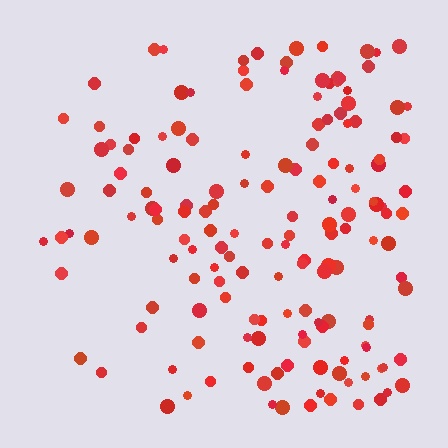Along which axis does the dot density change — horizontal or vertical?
Horizontal.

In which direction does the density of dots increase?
From left to right, with the right side densest.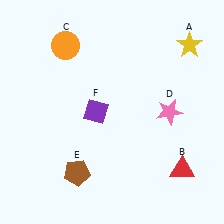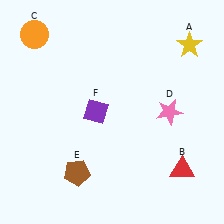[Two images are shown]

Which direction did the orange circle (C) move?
The orange circle (C) moved left.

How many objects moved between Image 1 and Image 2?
1 object moved between the two images.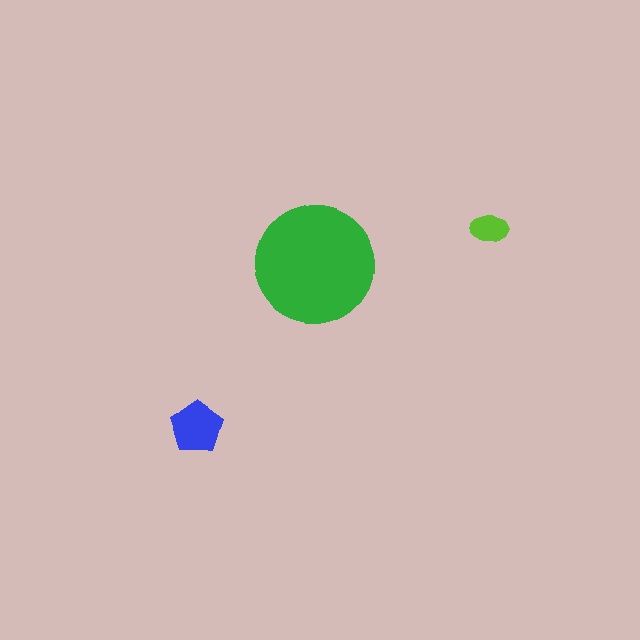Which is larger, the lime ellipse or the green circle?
The green circle.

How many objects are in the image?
There are 3 objects in the image.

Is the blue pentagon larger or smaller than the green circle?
Smaller.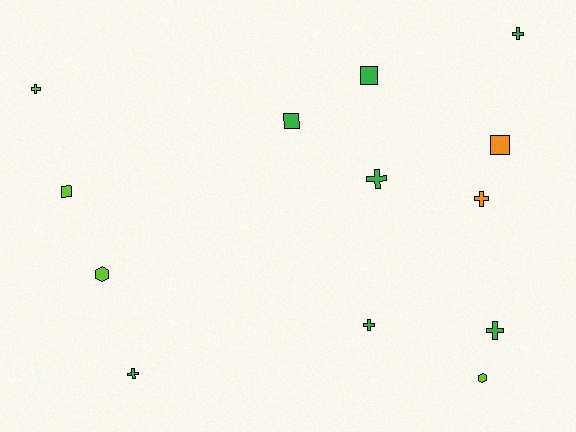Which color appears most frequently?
Green, with 7 objects.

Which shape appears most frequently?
Cross, with 7 objects.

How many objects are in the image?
There are 13 objects.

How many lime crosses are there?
There is 1 lime cross.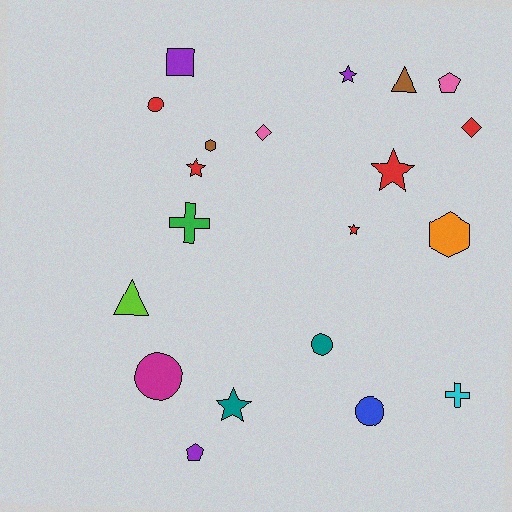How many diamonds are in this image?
There are 2 diamonds.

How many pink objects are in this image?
There are 2 pink objects.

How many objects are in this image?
There are 20 objects.